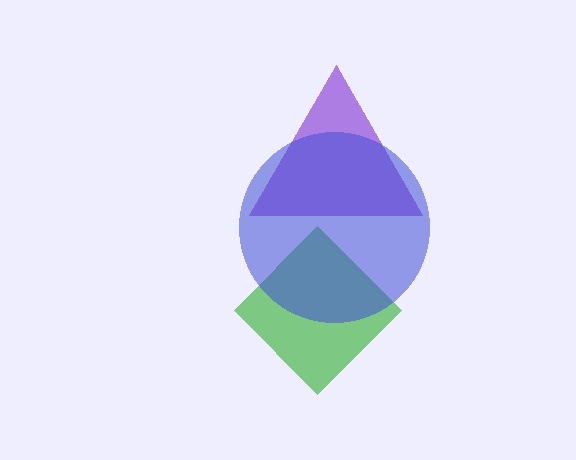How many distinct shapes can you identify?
There are 3 distinct shapes: a purple triangle, a green diamond, a blue circle.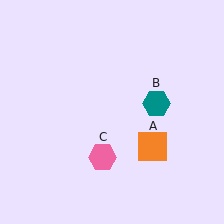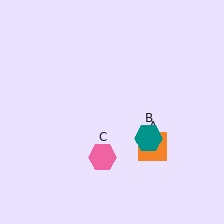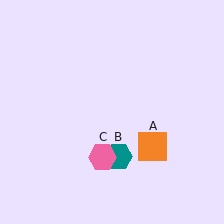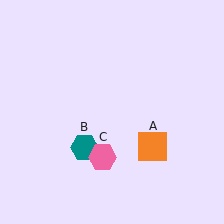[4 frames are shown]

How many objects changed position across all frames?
1 object changed position: teal hexagon (object B).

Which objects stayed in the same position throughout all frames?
Orange square (object A) and pink hexagon (object C) remained stationary.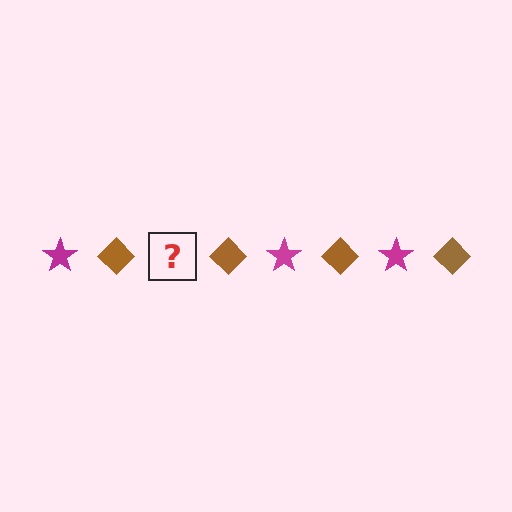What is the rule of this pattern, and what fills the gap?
The rule is that the pattern alternates between magenta star and brown diamond. The gap should be filled with a magenta star.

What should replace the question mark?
The question mark should be replaced with a magenta star.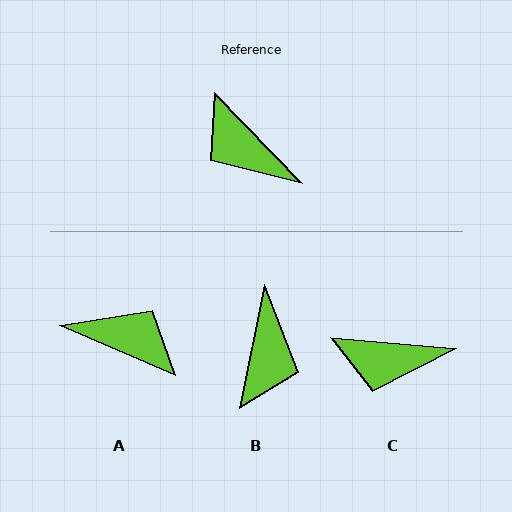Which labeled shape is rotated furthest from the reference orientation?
A, about 157 degrees away.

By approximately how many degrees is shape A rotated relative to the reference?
Approximately 157 degrees clockwise.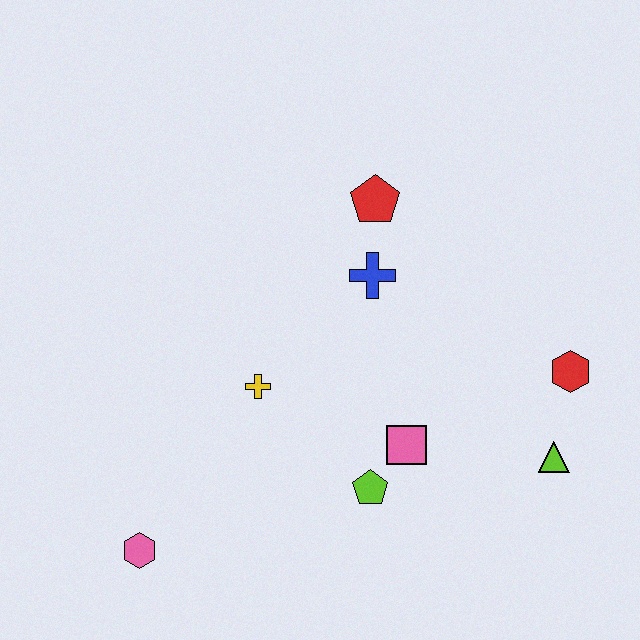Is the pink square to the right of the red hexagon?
No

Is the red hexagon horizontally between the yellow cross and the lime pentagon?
No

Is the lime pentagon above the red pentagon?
No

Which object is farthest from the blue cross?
The pink hexagon is farthest from the blue cross.